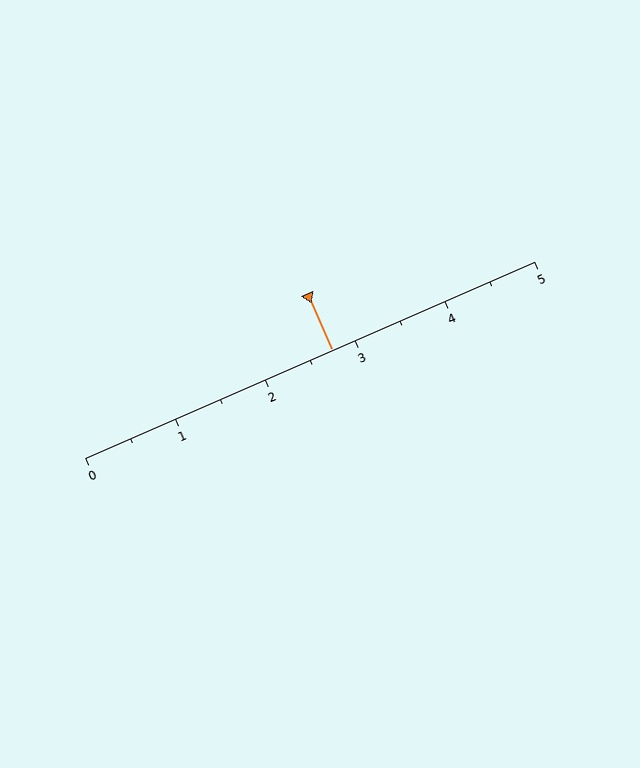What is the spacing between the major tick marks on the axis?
The major ticks are spaced 1 apart.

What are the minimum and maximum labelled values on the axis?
The axis runs from 0 to 5.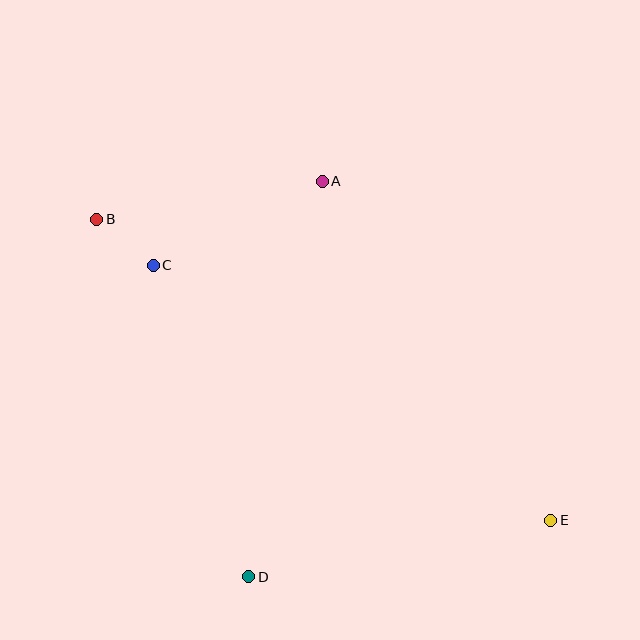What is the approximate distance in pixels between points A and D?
The distance between A and D is approximately 402 pixels.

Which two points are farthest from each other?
Points B and E are farthest from each other.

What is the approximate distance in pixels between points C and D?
The distance between C and D is approximately 326 pixels.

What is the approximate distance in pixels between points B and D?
The distance between B and D is approximately 388 pixels.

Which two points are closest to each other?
Points B and C are closest to each other.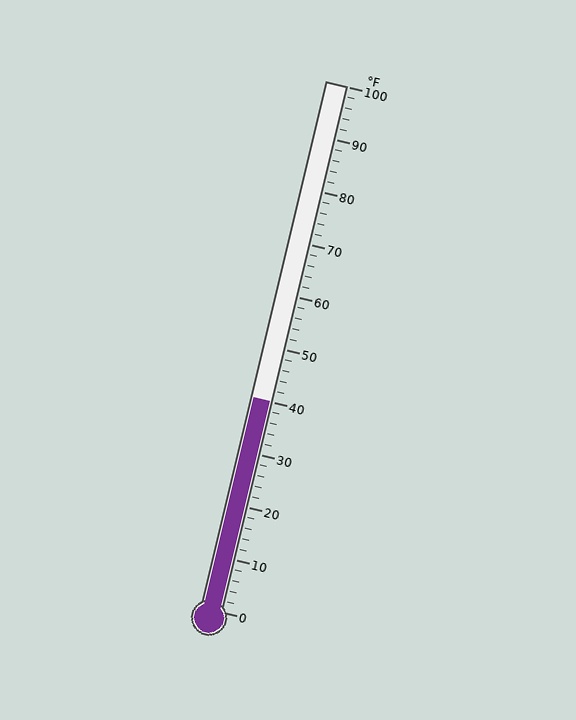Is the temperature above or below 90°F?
The temperature is below 90°F.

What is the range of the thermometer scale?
The thermometer scale ranges from 0°F to 100°F.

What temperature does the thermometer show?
The thermometer shows approximately 40°F.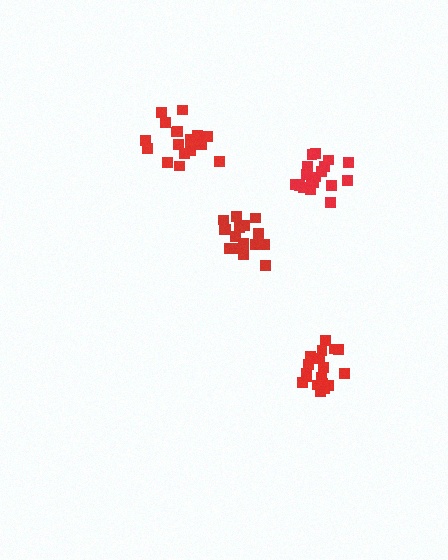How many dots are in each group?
Group 1: 16 dots, Group 2: 18 dots, Group 3: 19 dots, Group 4: 18 dots (71 total).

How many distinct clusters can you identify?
There are 4 distinct clusters.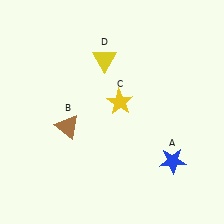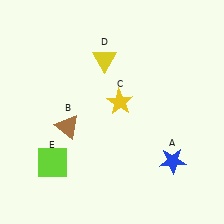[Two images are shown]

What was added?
A lime square (E) was added in Image 2.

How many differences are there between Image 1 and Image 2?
There is 1 difference between the two images.